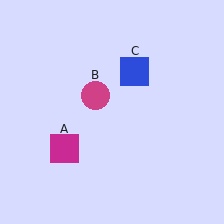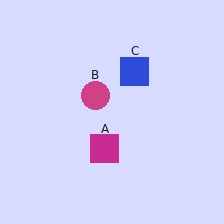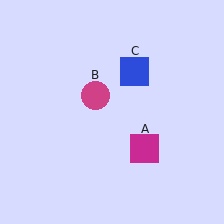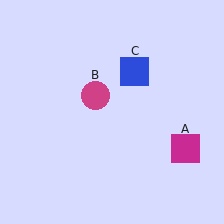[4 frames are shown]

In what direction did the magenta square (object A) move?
The magenta square (object A) moved right.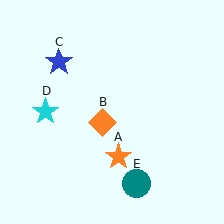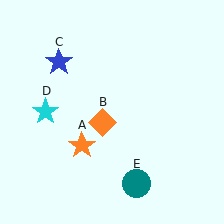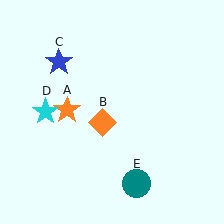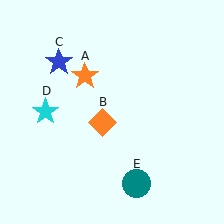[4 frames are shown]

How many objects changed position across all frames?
1 object changed position: orange star (object A).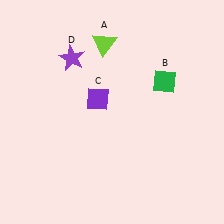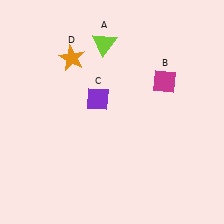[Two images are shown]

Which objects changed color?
B changed from green to magenta. D changed from purple to orange.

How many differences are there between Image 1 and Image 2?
There are 2 differences between the two images.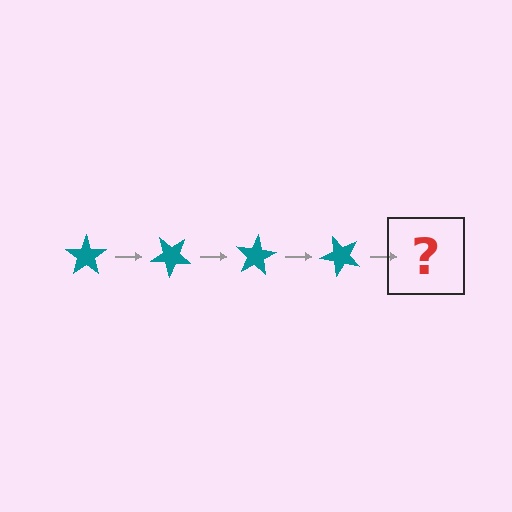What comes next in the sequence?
The next element should be a teal star rotated 160 degrees.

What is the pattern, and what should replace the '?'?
The pattern is that the star rotates 40 degrees each step. The '?' should be a teal star rotated 160 degrees.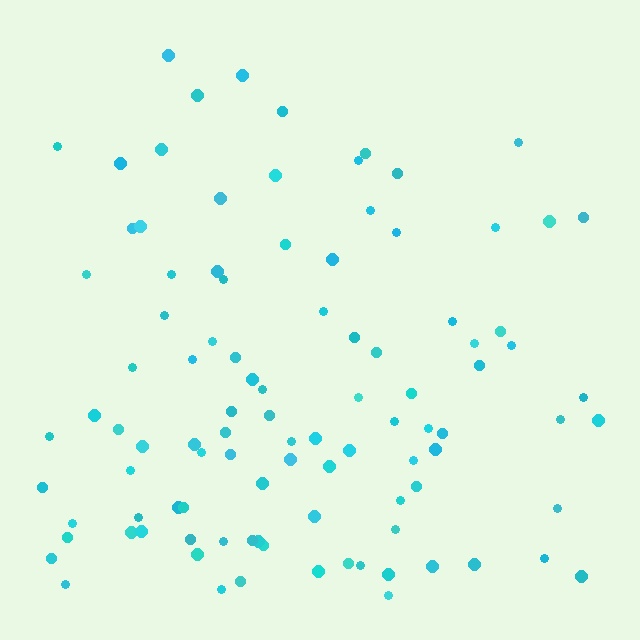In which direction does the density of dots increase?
From top to bottom, with the bottom side densest.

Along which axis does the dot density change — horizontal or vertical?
Vertical.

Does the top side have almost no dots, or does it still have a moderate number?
Still a moderate number, just noticeably fewer than the bottom.